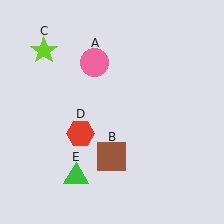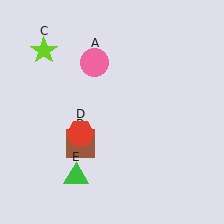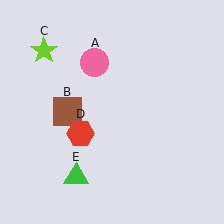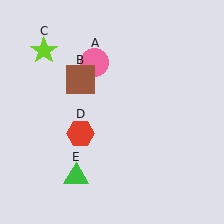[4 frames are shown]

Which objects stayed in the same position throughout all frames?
Pink circle (object A) and lime star (object C) and red hexagon (object D) and green triangle (object E) remained stationary.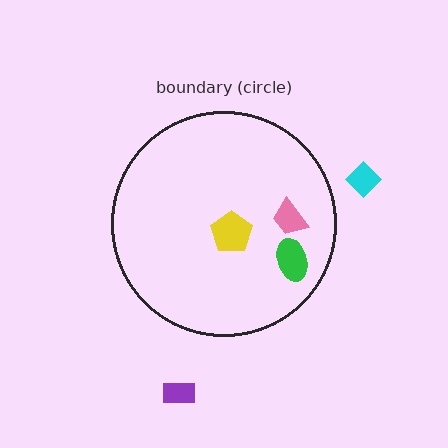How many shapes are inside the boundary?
3 inside, 2 outside.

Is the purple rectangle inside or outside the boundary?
Outside.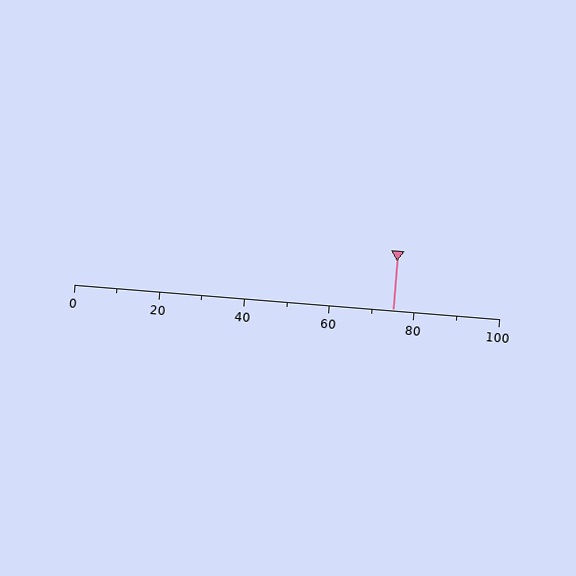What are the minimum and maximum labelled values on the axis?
The axis runs from 0 to 100.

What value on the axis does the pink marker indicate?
The marker indicates approximately 75.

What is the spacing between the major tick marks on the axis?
The major ticks are spaced 20 apart.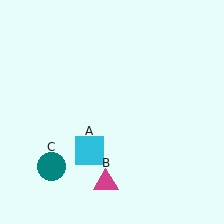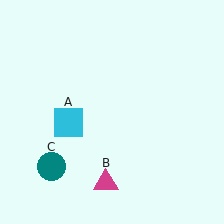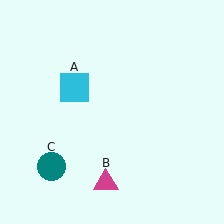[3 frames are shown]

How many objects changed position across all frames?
1 object changed position: cyan square (object A).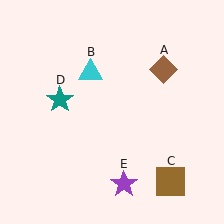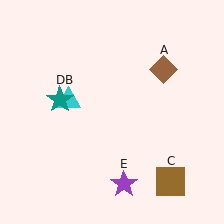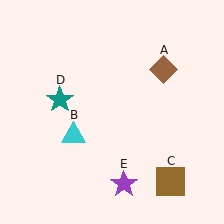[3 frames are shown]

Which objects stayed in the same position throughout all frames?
Brown diamond (object A) and brown square (object C) and teal star (object D) and purple star (object E) remained stationary.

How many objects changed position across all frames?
1 object changed position: cyan triangle (object B).